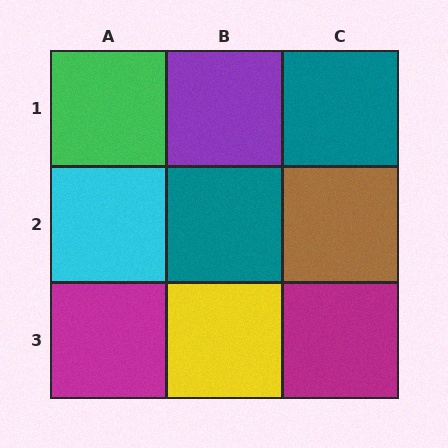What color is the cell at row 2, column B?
Teal.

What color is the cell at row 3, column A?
Magenta.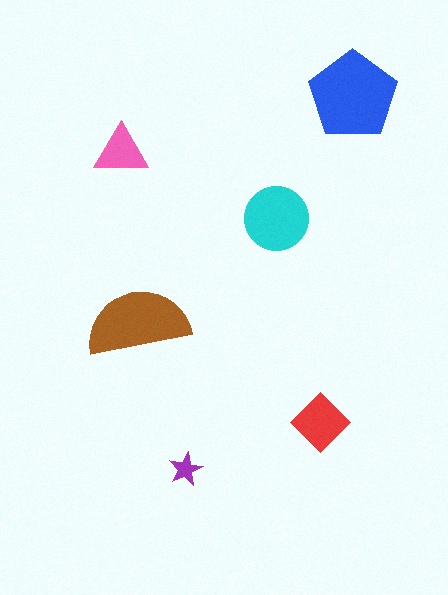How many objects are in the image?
There are 6 objects in the image.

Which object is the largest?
The blue pentagon.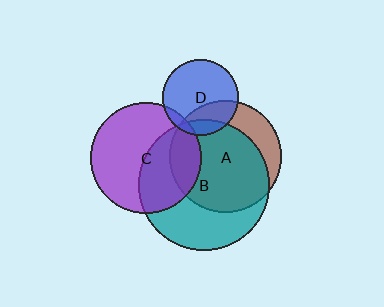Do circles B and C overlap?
Yes.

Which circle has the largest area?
Circle B (teal).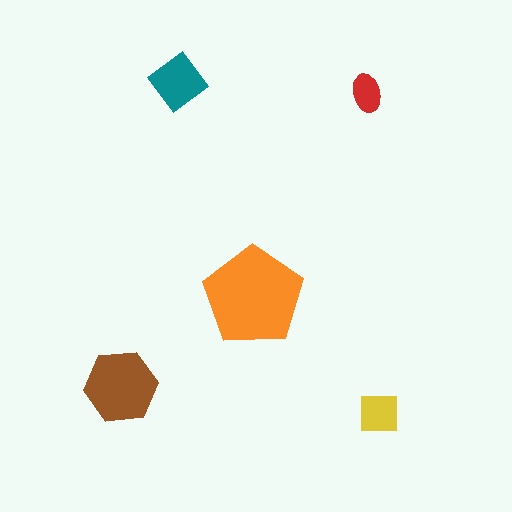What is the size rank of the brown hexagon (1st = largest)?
2nd.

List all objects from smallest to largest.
The red ellipse, the yellow square, the teal diamond, the brown hexagon, the orange pentagon.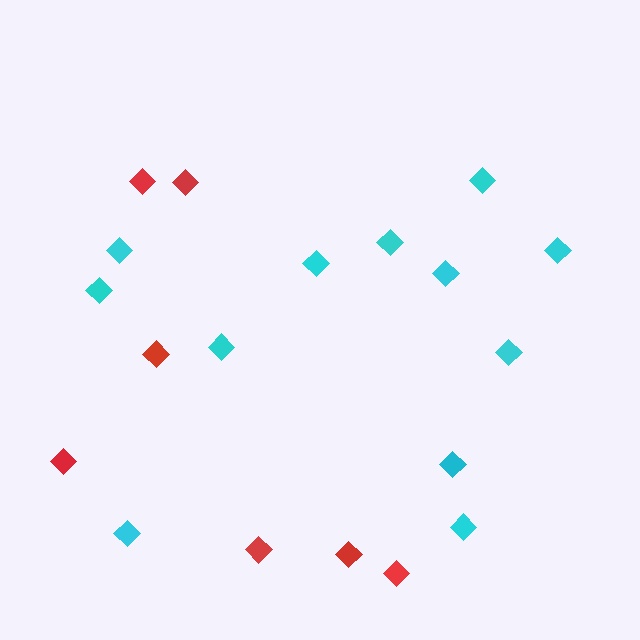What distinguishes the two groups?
There are 2 groups: one group of red diamonds (7) and one group of cyan diamonds (12).